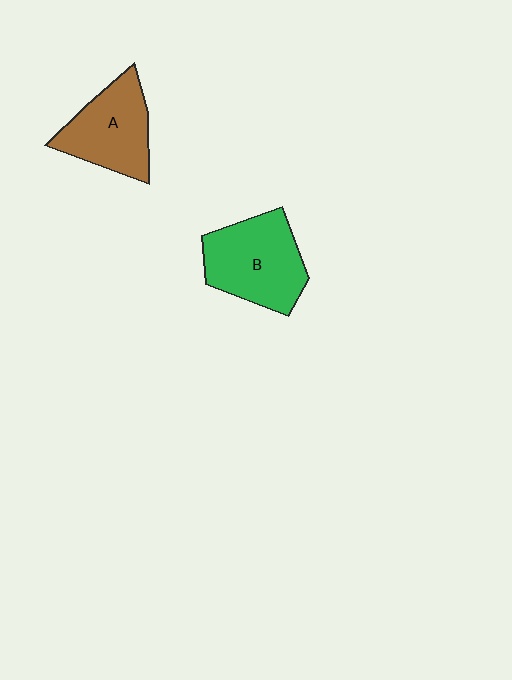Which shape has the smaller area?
Shape A (brown).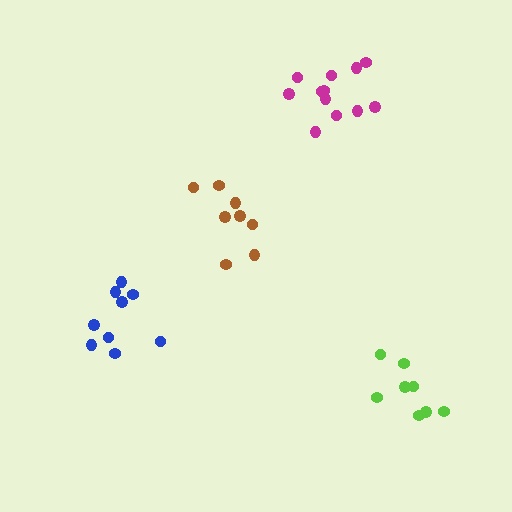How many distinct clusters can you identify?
There are 4 distinct clusters.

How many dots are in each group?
Group 1: 8 dots, Group 2: 8 dots, Group 3: 9 dots, Group 4: 12 dots (37 total).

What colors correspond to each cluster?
The clusters are colored: brown, lime, blue, magenta.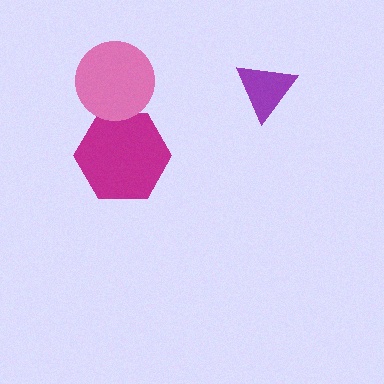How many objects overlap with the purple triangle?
0 objects overlap with the purple triangle.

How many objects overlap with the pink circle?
1 object overlaps with the pink circle.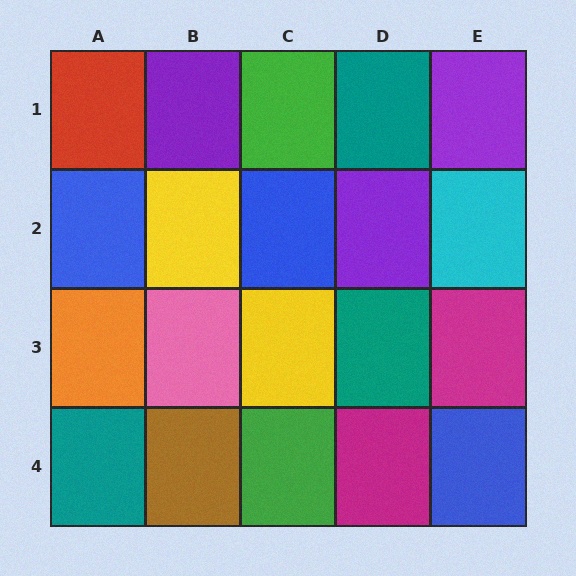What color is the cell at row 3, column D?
Teal.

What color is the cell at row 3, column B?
Pink.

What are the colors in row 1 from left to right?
Red, purple, green, teal, purple.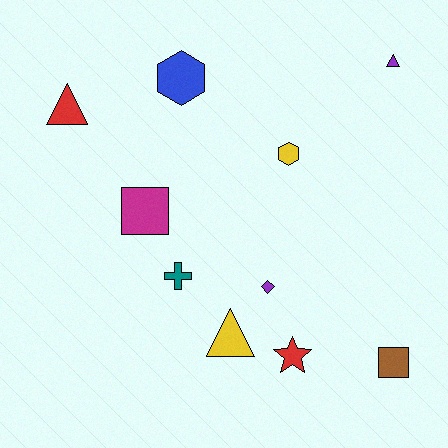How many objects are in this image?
There are 10 objects.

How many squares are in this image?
There are 2 squares.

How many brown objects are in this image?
There is 1 brown object.